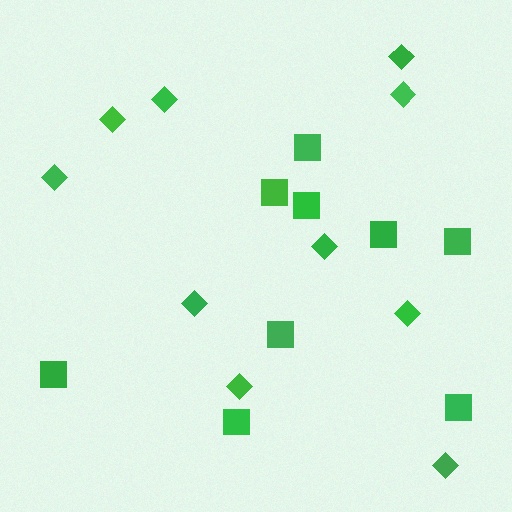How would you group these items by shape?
There are 2 groups: one group of squares (9) and one group of diamonds (10).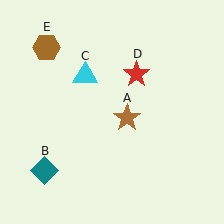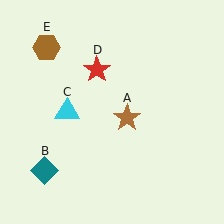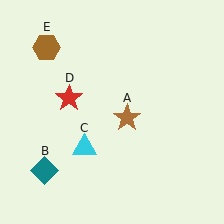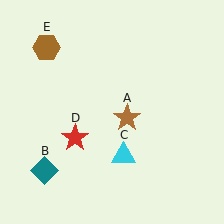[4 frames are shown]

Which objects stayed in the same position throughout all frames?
Brown star (object A) and teal diamond (object B) and brown hexagon (object E) remained stationary.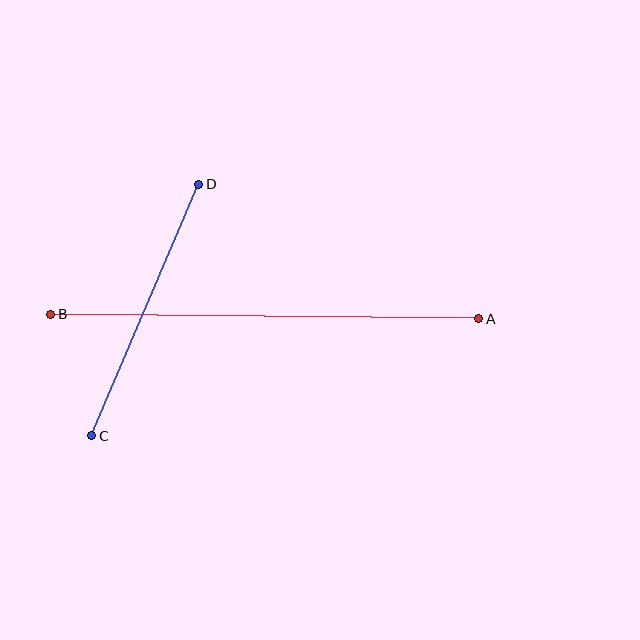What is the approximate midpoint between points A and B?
The midpoint is at approximately (265, 317) pixels.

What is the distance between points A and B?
The distance is approximately 428 pixels.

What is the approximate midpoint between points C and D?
The midpoint is at approximately (145, 310) pixels.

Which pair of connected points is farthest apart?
Points A and B are farthest apart.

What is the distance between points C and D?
The distance is approximately 273 pixels.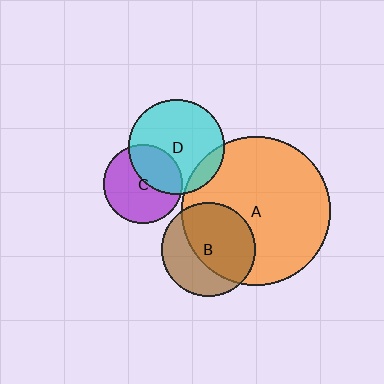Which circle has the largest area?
Circle A (orange).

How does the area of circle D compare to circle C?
Approximately 1.5 times.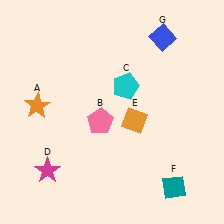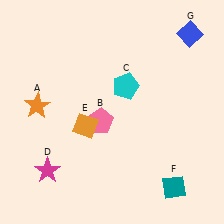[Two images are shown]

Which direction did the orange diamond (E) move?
The orange diamond (E) moved left.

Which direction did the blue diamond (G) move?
The blue diamond (G) moved right.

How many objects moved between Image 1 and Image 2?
2 objects moved between the two images.